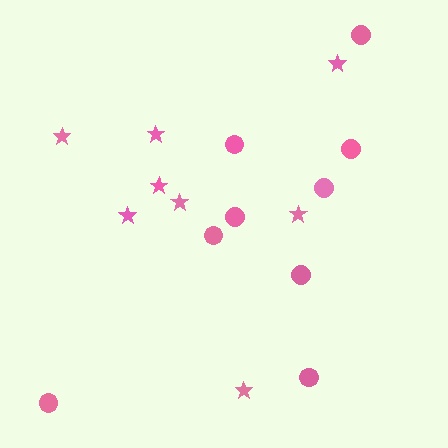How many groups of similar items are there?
There are 2 groups: one group of stars (8) and one group of circles (9).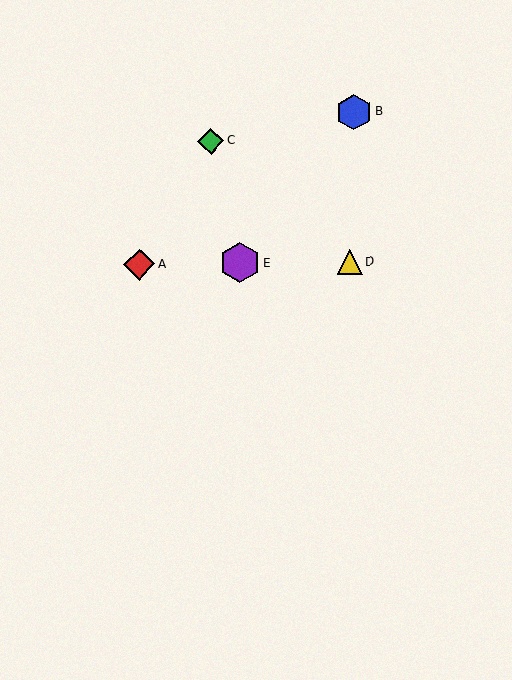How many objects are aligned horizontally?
3 objects (A, D, E) are aligned horizontally.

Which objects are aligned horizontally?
Objects A, D, E are aligned horizontally.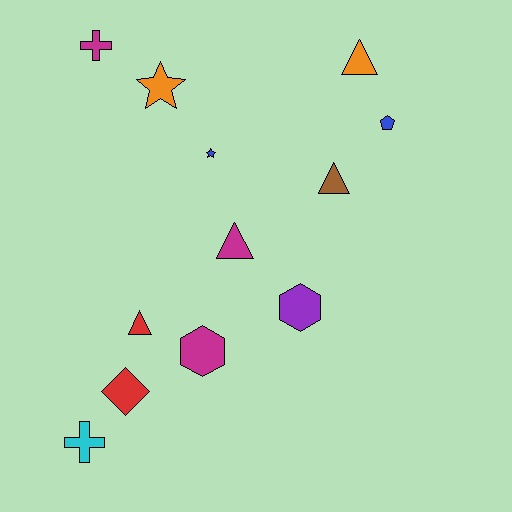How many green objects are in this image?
There are no green objects.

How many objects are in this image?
There are 12 objects.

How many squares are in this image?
There are no squares.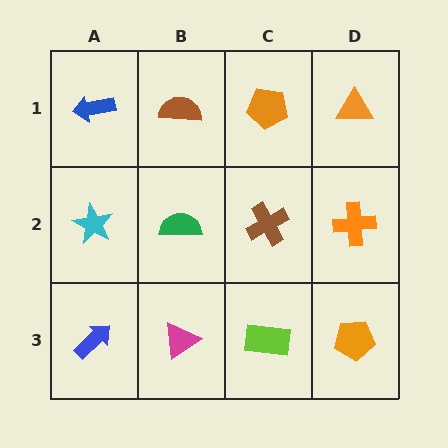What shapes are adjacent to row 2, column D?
An orange triangle (row 1, column D), an orange pentagon (row 3, column D), a brown cross (row 2, column C).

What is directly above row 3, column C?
A brown cross.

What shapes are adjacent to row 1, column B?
A green semicircle (row 2, column B), a blue arrow (row 1, column A), an orange pentagon (row 1, column C).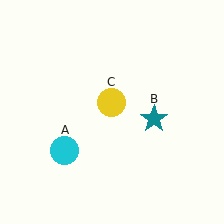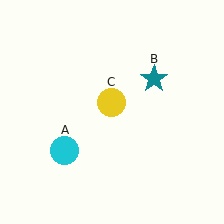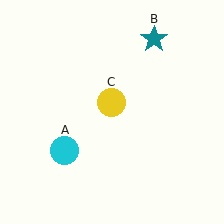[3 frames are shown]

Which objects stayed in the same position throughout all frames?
Cyan circle (object A) and yellow circle (object C) remained stationary.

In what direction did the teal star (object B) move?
The teal star (object B) moved up.